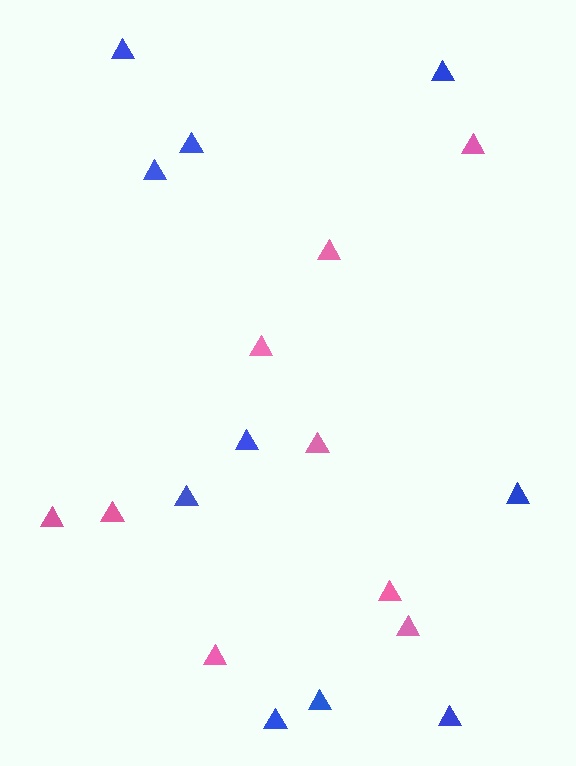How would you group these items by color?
There are 2 groups: one group of blue triangles (10) and one group of pink triangles (9).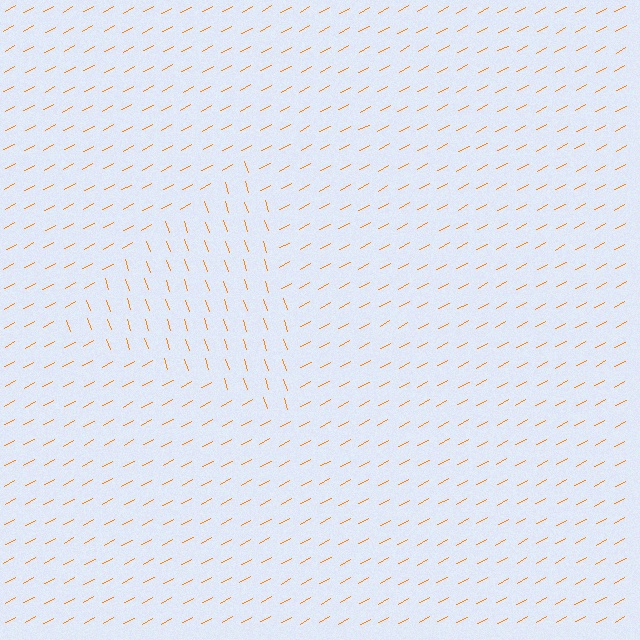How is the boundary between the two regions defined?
The boundary is defined purely by a change in line orientation (approximately 80 degrees difference). All lines are the same color and thickness.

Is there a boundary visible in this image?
Yes, there is a texture boundary formed by a change in line orientation.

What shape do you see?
I see a triangle.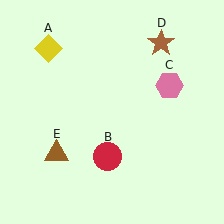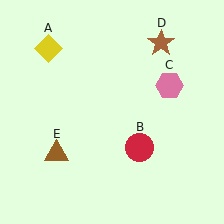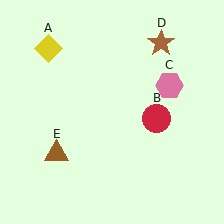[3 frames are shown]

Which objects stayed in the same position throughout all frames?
Yellow diamond (object A) and pink hexagon (object C) and brown star (object D) and brown triangle (object E) remained stationary.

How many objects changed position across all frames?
1 object changed position: red circle (object B).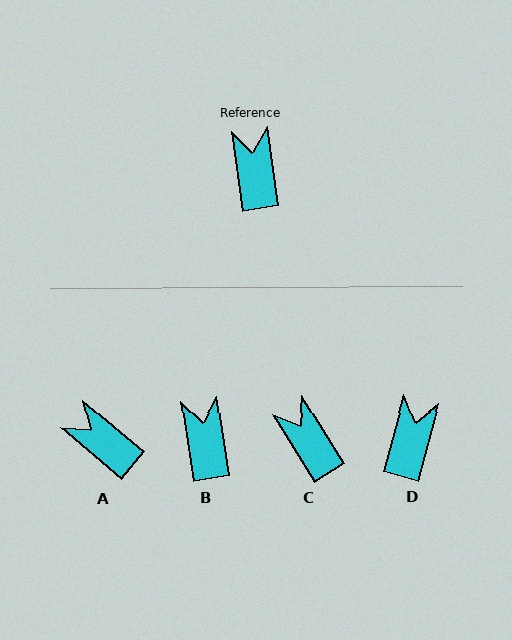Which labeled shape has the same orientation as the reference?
B.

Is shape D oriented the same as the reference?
No, it is off by about 24 degrees.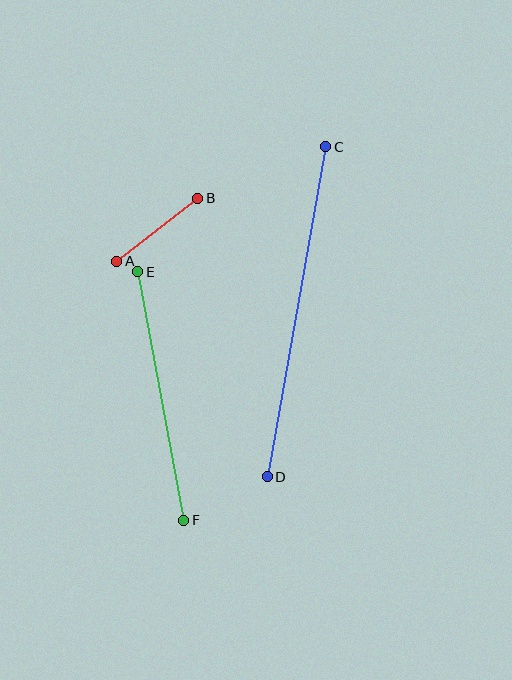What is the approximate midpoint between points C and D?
The midpoint is at approximately (296, 312) pixels.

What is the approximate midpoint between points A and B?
The midpoint is at approximately (157, 230) pixels.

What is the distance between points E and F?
The distance is approximately 252 pixels.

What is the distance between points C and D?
The distance is approximately 336 pixels.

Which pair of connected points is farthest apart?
Points C and D are farthest apart.